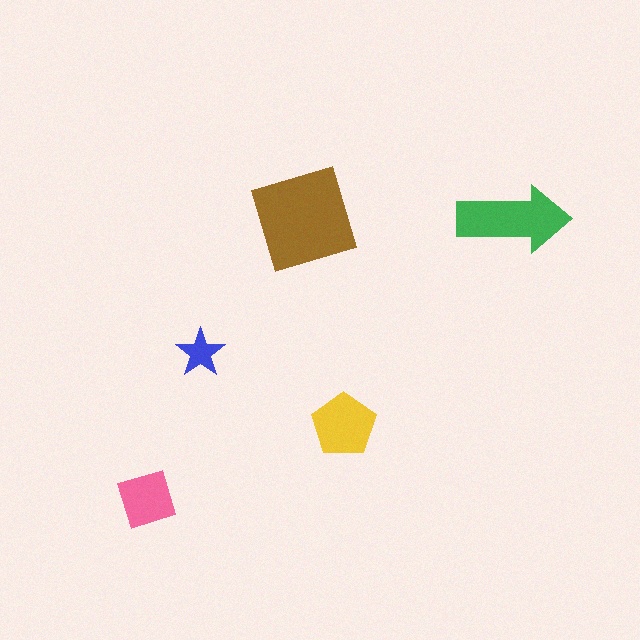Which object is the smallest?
The blue star.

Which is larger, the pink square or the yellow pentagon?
The yellow pentagon.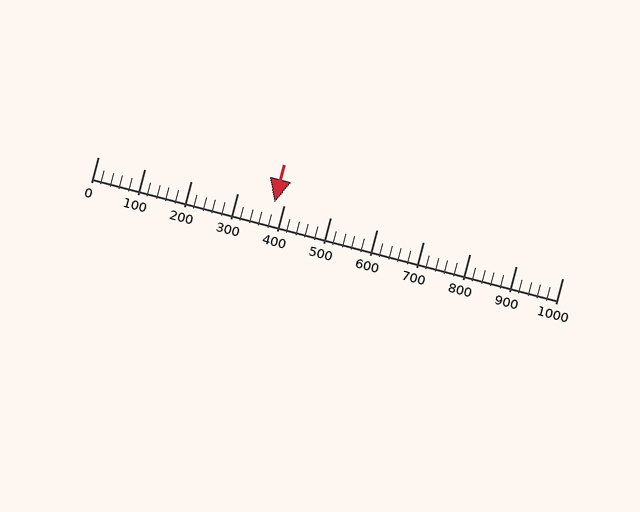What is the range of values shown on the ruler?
The ruler shows values from 0 to 1000.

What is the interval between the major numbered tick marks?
The major tick marks are spaced 100 units apart.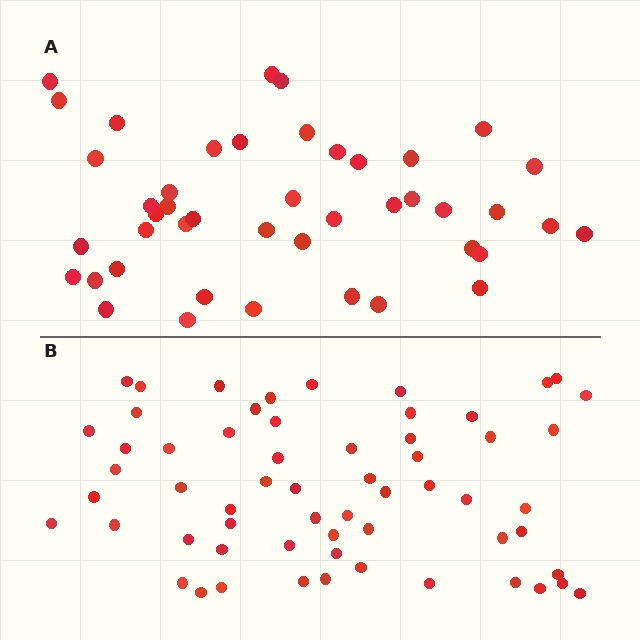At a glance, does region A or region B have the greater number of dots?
Region B (the bottom region) has more dots.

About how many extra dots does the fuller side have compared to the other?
Region B has approximately 15 more dots than region A.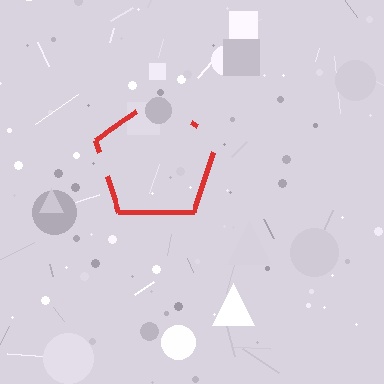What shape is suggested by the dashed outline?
The dashed outline suggests a pentagon.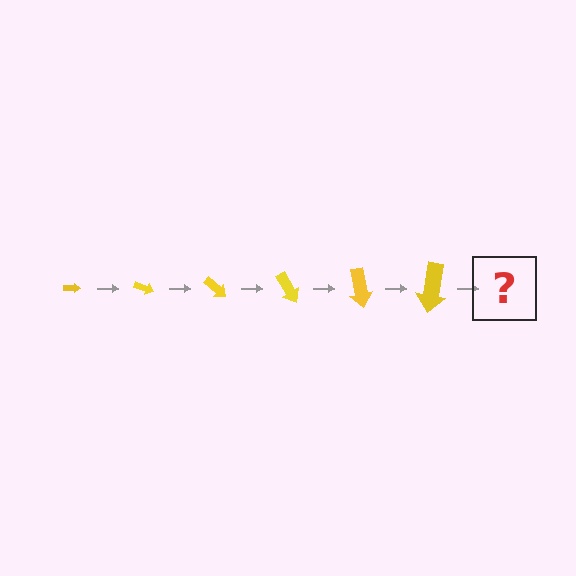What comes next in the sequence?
The next element should be an arrow, larger than the previous one and rotated 120 degrees from the start.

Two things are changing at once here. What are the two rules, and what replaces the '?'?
The two rules are that the arrow grows larger each step and it rotates 20 degrees each step. The '?' should be an arrow, larger than the previous one and rotated 120 degrees from the start.